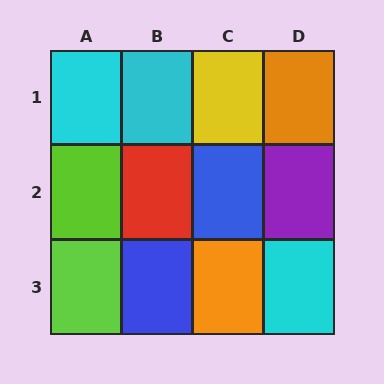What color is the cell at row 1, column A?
Cyan.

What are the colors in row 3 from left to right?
Lime, blue, orange, cyan.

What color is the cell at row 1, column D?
Orange.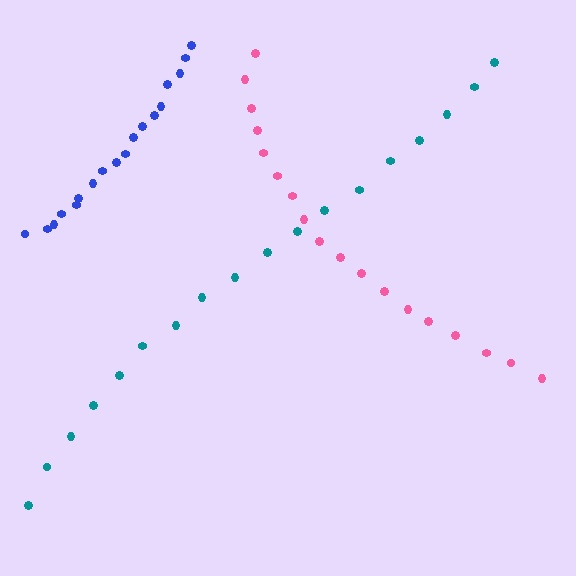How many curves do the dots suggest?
There are 3 distinct paths.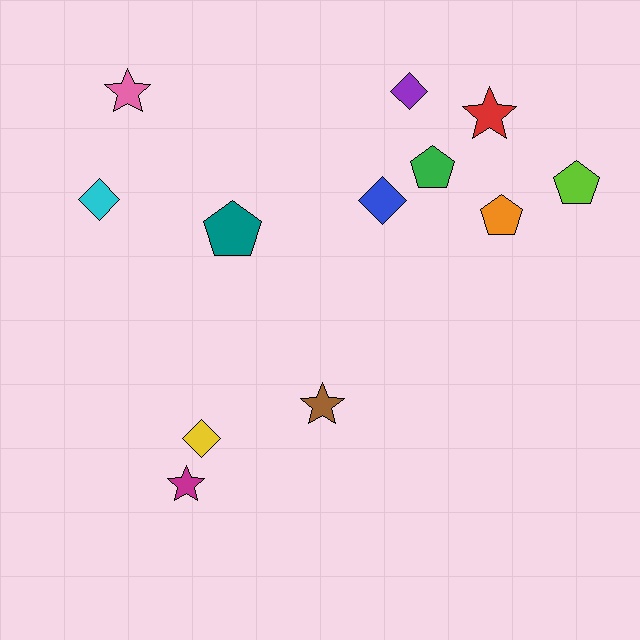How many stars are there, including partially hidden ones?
There are 4 stars.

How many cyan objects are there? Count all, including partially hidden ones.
There is 1 cyan object.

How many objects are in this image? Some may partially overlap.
There are 12 objects.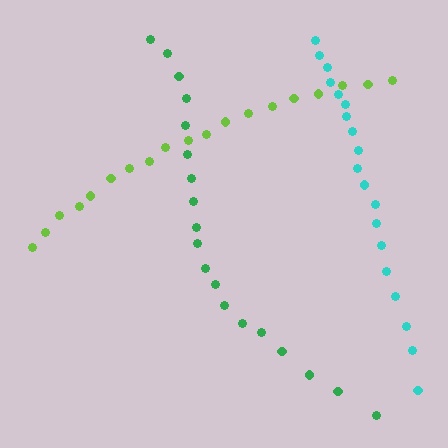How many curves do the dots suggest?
There are 3 distinct paths.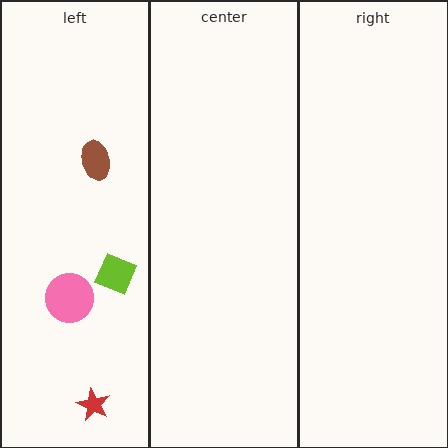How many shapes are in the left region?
4.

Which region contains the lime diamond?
The left region.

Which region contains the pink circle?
The left region.